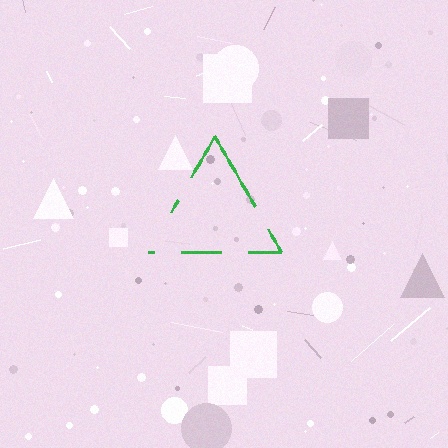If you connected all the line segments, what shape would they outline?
They would outline a triangle.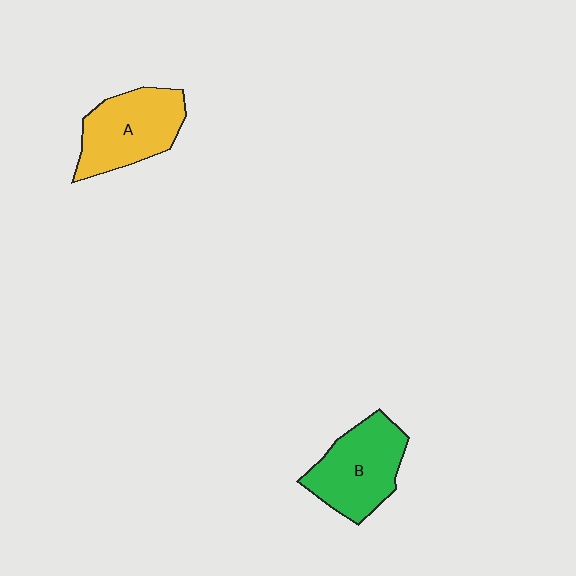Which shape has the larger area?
Shape B (green).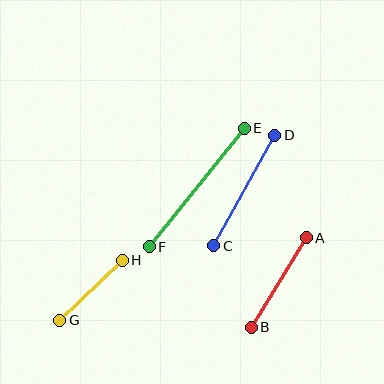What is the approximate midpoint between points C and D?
The midpoint is at approximately (244, 191) pixels.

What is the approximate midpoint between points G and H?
The midpoint is at approximately (91, 290) pixels.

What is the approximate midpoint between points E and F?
The midpoint is at approximately (197, 188) pixels.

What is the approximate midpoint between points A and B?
The midpoint is at approximately (279, 283) pixels.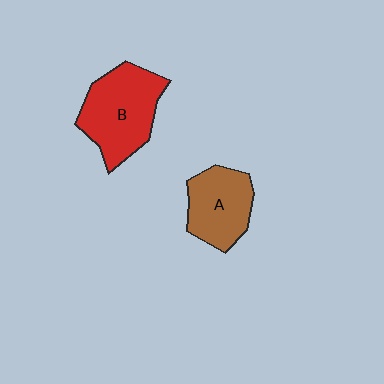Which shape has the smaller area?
Shape A (brown).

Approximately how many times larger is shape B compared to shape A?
Approximately 1.3 times.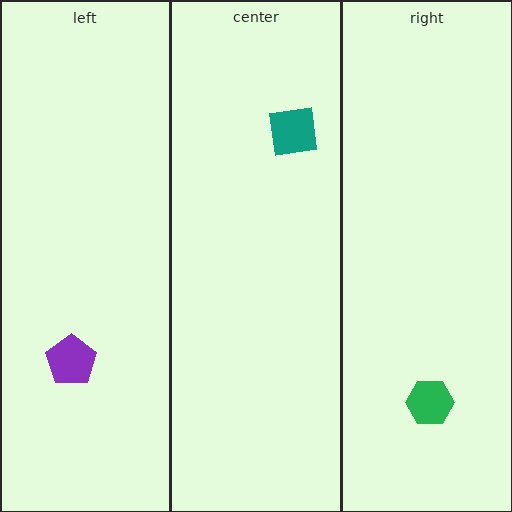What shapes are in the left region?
The purple pentagon.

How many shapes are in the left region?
1.